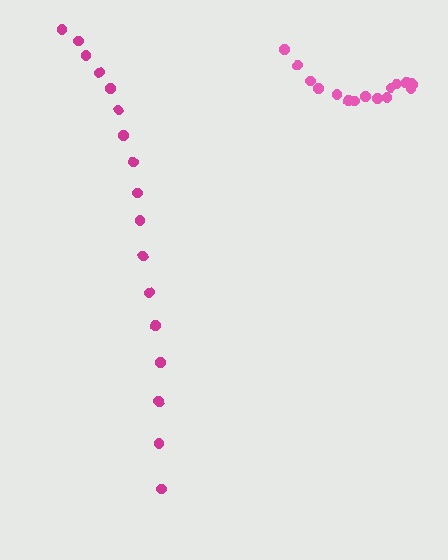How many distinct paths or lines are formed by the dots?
There are 2 distinct paths.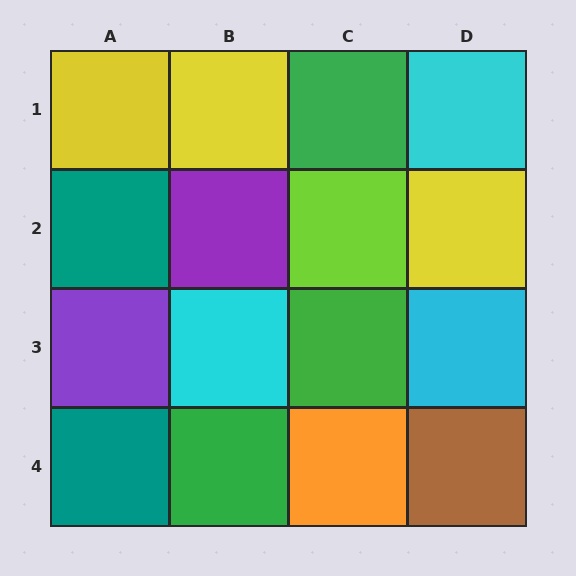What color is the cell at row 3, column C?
Green.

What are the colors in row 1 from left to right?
Yellow, yellow, green, cyan.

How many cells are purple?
2 cells are purple.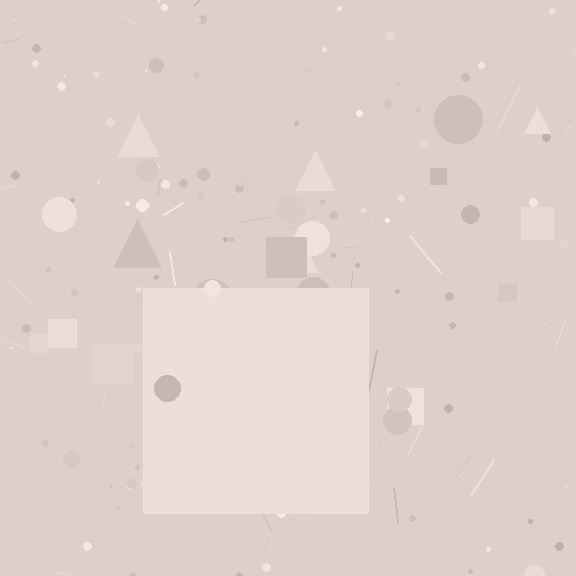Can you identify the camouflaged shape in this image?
The camouflaged shape is a square.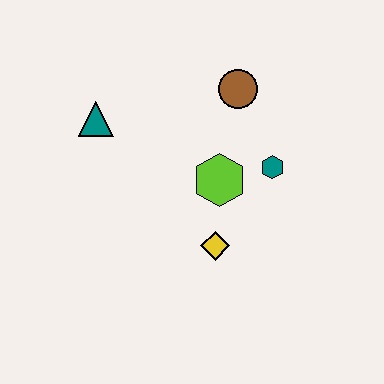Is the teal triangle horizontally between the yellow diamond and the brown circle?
No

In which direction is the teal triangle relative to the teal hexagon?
The teal triangle is to the left of the teal hexagon.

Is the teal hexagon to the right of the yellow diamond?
Yes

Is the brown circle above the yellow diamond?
Yes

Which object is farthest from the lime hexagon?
The teal triangle is farthest from the lime hexagon.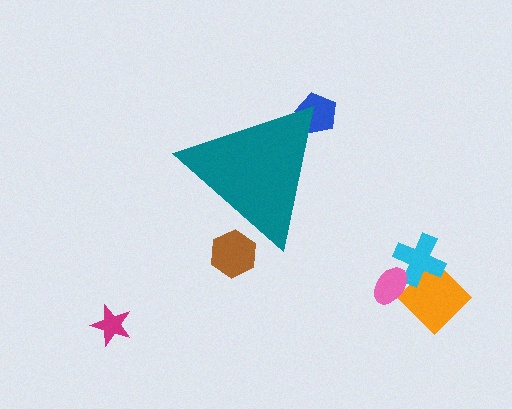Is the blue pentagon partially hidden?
Yes, the blue pentagon is partially hidden behind the teal triangle.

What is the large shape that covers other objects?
A teal triangle.